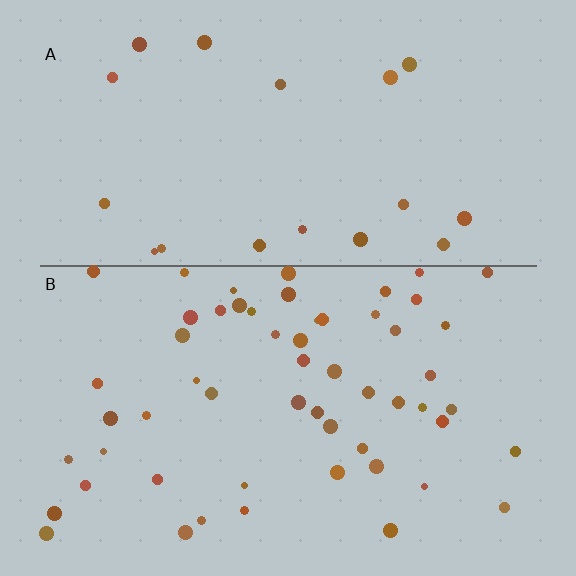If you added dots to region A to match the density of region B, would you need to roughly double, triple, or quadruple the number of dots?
Approximately triple.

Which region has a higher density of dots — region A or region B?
B (the bottom).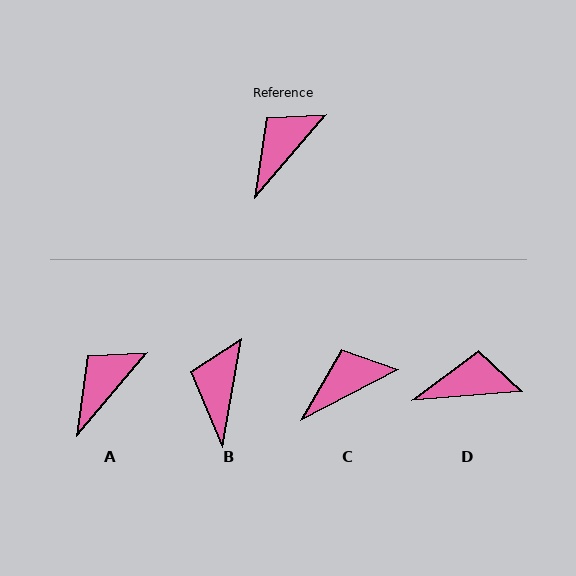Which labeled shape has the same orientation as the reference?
A.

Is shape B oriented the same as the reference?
No, it is off by about 30 degrees.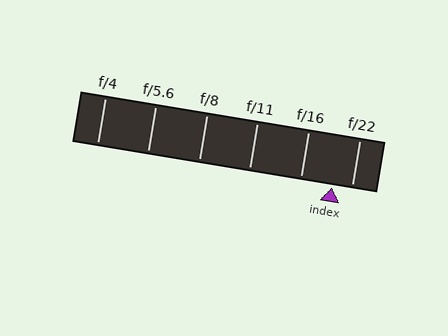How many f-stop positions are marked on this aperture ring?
There are 6 f-stop positions marked.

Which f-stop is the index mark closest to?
The index mark is closest to f/22.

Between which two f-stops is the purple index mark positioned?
The index mark is between f/16 and f/22.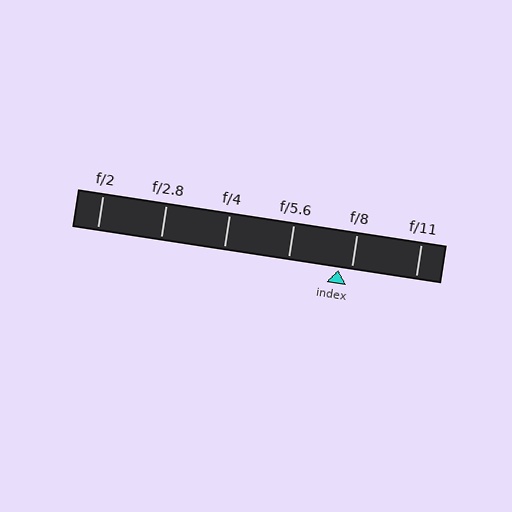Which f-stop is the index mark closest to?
The index mark is closest to f/8.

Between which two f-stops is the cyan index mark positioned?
The index mark is between f/5.6 and f/8.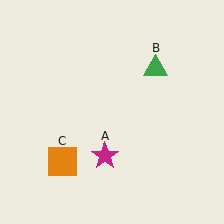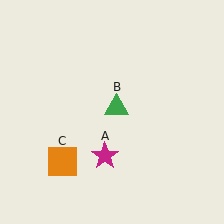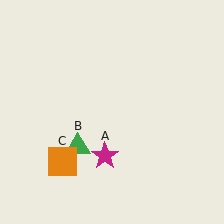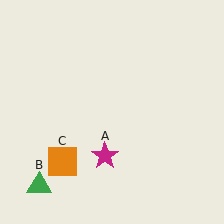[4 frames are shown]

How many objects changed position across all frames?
1 object changed position: green triangle (object B).